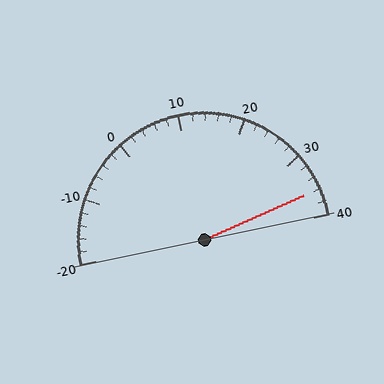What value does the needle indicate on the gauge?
The needle indicates approximately 36.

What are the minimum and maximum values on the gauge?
The gauge ranges from -20 to 40.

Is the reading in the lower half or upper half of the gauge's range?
The reading is in the upper half of the range (-20 to 40).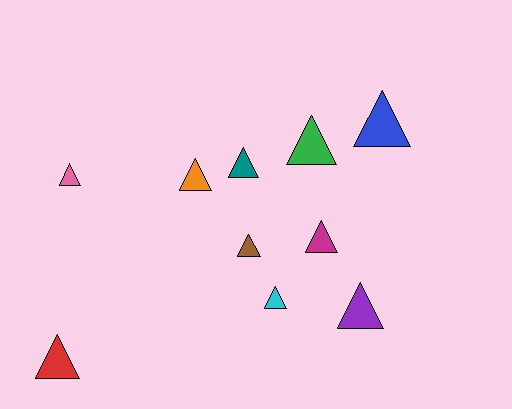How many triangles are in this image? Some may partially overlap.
There are 10 triangles.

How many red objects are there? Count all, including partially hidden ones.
There is 1 red object.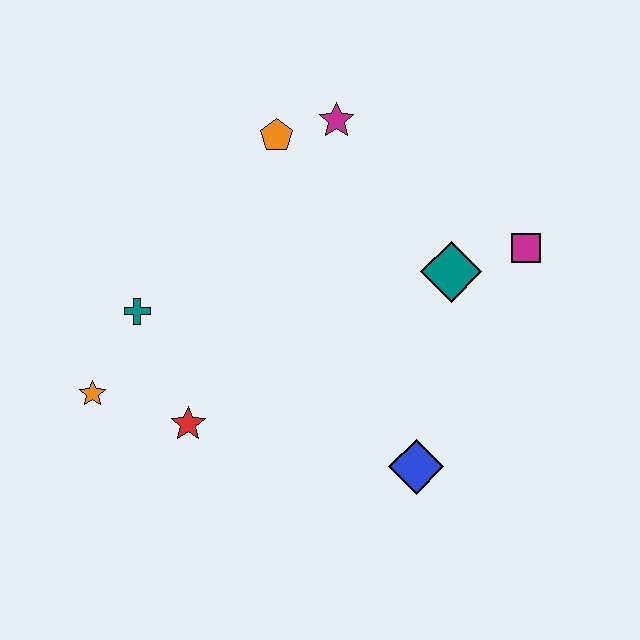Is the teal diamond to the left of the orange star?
No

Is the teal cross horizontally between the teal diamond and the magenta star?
No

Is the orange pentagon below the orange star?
No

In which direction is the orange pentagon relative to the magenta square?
The orange pentagon is to the left of the magenta square.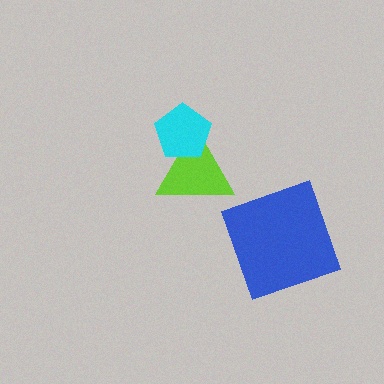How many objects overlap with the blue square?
0 objects overlap with the blue square.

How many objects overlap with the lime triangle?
1 object overlaps with the lime triangle.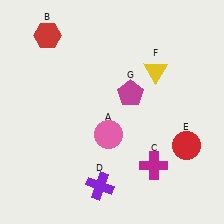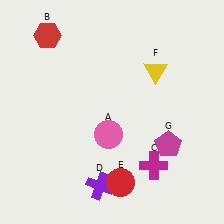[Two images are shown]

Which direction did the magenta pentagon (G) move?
The magenta pentagon (G) moved down.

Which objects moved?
The objects that moved are: the red circle (E), the magenta pentagon (G).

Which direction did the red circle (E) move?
The red circle (E) moved left.